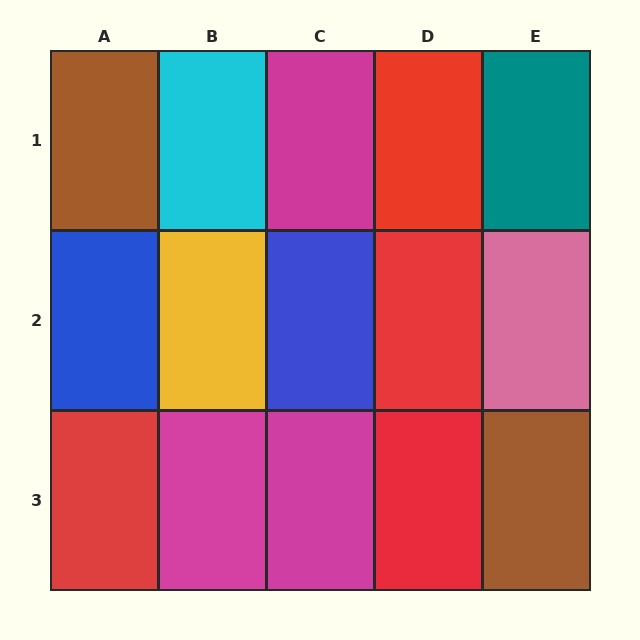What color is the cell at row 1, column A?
Brown.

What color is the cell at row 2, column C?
Blue.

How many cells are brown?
2 cells are brown.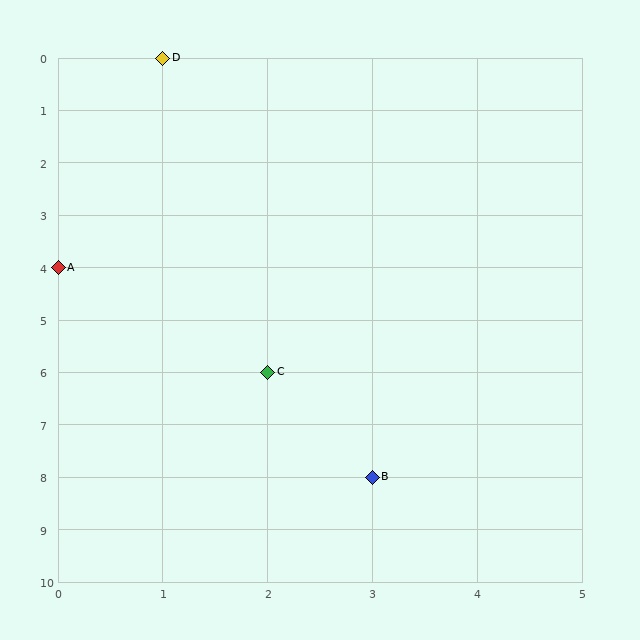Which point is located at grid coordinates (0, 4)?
Point A is at (0, 4).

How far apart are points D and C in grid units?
Points D and C are 1 column and 6 rows apart (about 6.1 grid units diagonally).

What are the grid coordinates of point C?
Point C is at grid coordinates (2, 6).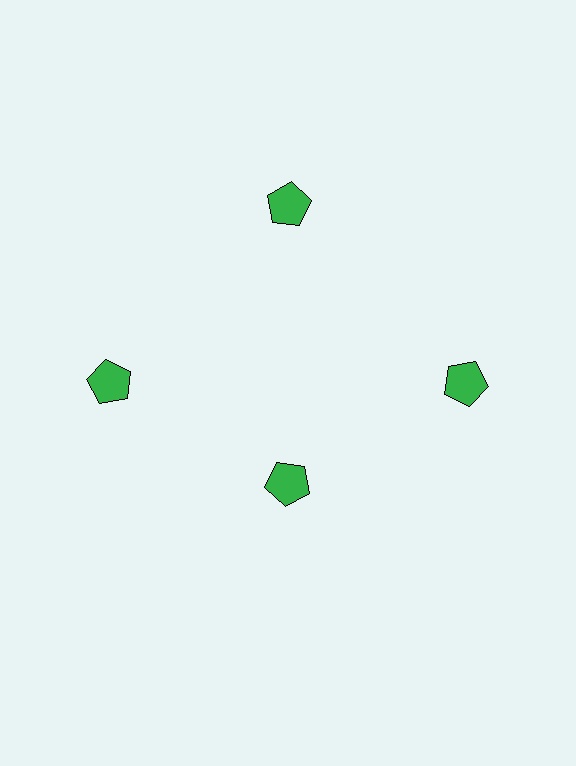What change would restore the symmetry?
The symmetry would be restored by moving it outward, back onto the ring so that all 4 pentagons sit at equal angles and equal distance from the center.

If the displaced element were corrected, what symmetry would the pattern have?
It would have 4-fold rotational symmetry — the pattern would map onto itself every 90 degrees.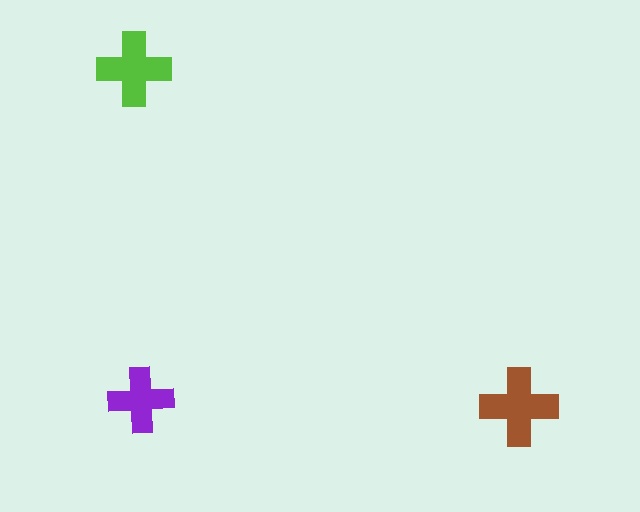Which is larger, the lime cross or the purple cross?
The lime one.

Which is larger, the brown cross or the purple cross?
The brown one.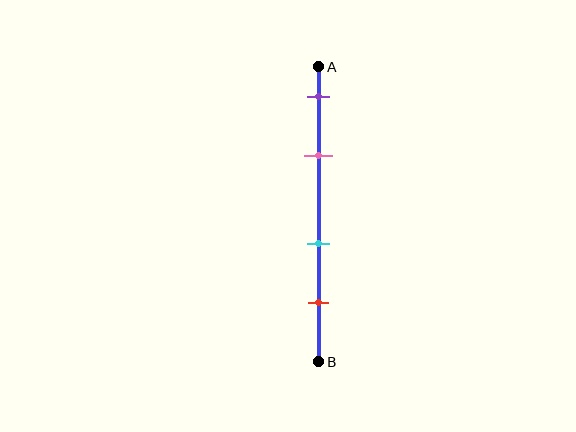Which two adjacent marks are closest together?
The purple and pink marks are the closest adjacent pair.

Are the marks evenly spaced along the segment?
No, the marks are not evenly spaced.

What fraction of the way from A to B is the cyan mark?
The cyan mark is approximately 60% (0.6) of the way from A to B.